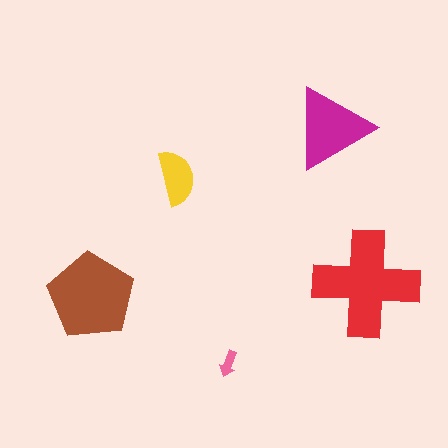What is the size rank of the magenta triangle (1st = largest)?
3rd.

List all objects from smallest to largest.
The pink arrow, the yellow semicircle, the magenta triangle, the brown pentagon, the red cross.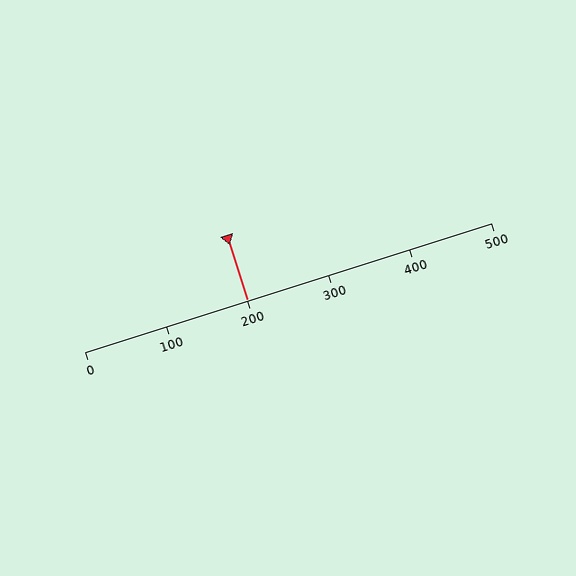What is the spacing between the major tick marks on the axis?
The major ticks are spaced 100 apart.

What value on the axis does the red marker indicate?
The marker indicates approximately 200.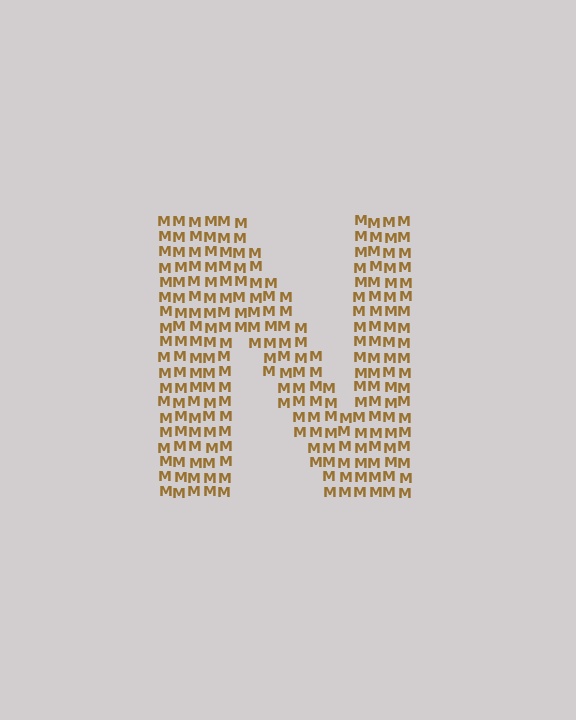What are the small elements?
The small elements are letter M's.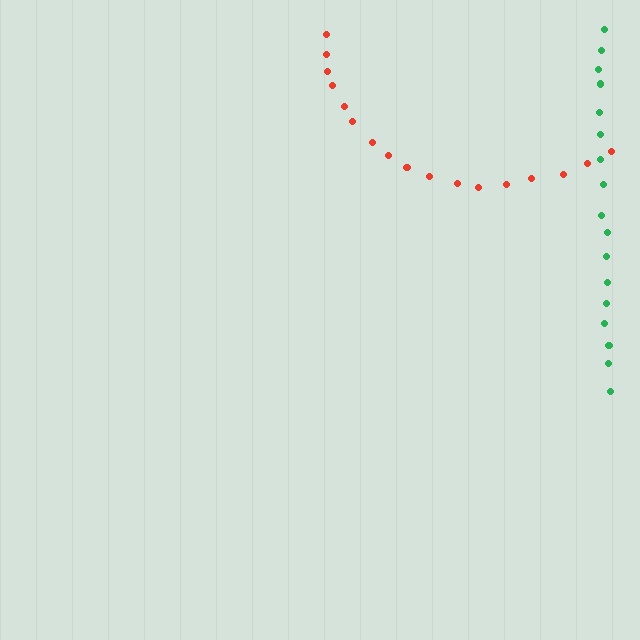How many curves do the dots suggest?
There are 2 distinct paths.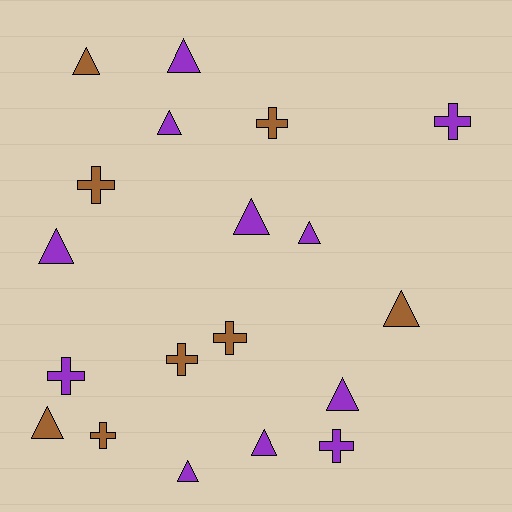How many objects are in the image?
There are 19 objects.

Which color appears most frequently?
Purple, with 11 objects.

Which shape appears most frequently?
Triangle, with 11 objects.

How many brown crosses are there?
There are 5 brown crosses.